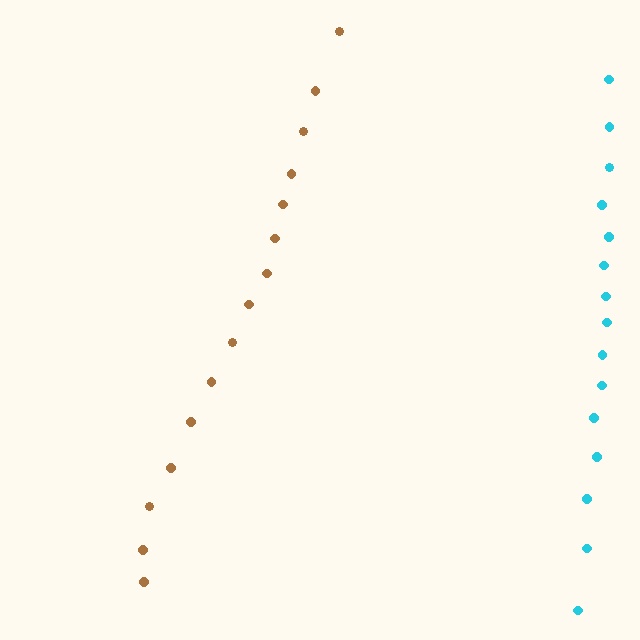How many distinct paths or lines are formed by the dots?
There are 2 distinct paths.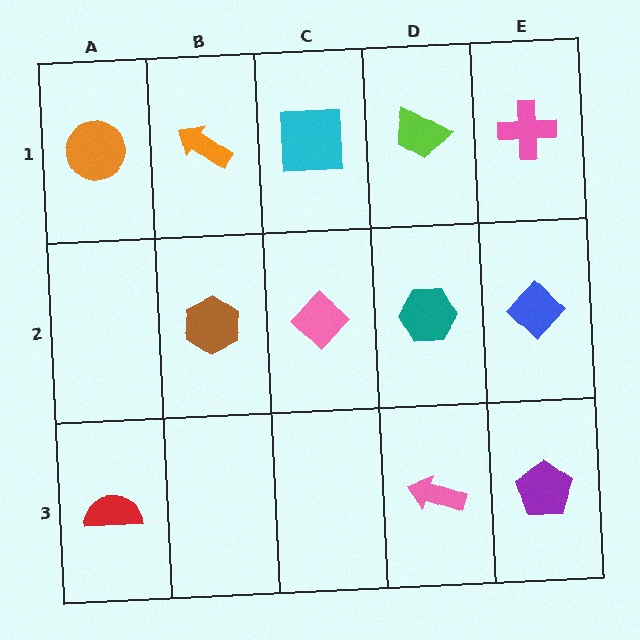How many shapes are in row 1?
5 shapes.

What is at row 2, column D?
A teal hexagon.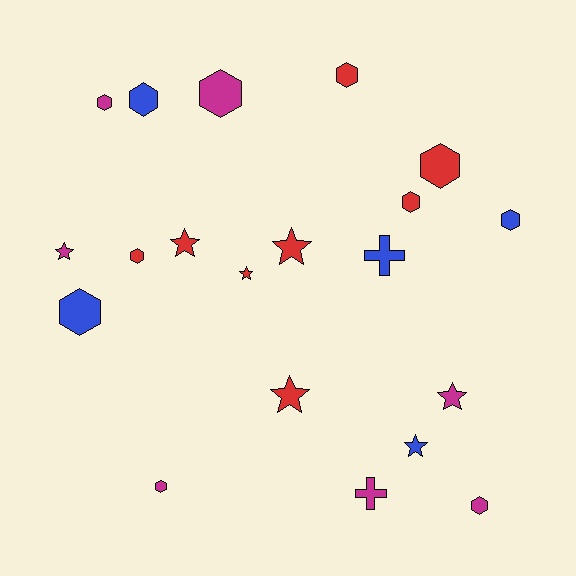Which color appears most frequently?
Red, with 8 objects.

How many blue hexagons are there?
There are 3 blue hexagons.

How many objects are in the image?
There are 20 objects.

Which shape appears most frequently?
Hexagon, with 11 objects.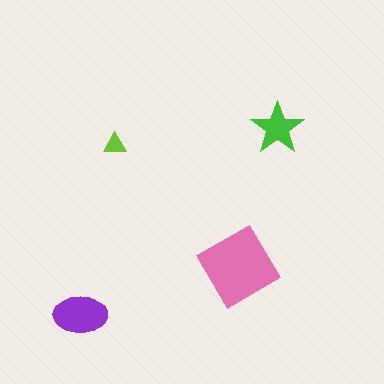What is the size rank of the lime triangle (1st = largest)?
4th.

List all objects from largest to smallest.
The pink diamond, the purple ellipse, the green star, the lime triangle.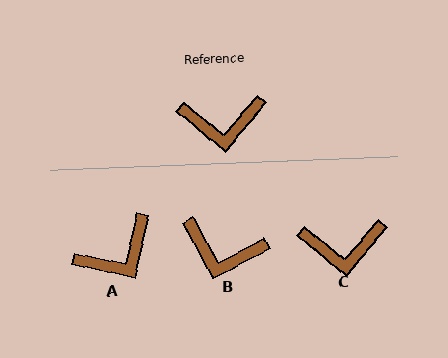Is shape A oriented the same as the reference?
No, it is off by about 27 degrees.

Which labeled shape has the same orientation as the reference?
C.